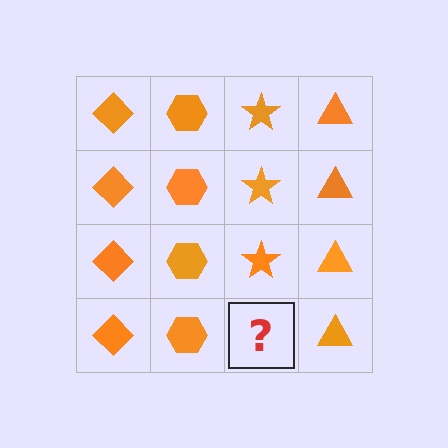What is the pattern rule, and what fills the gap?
The rule is that each column has a consistent shape. The gap should be filled with an orange star.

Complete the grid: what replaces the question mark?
The question mark should be replaced with an orange star.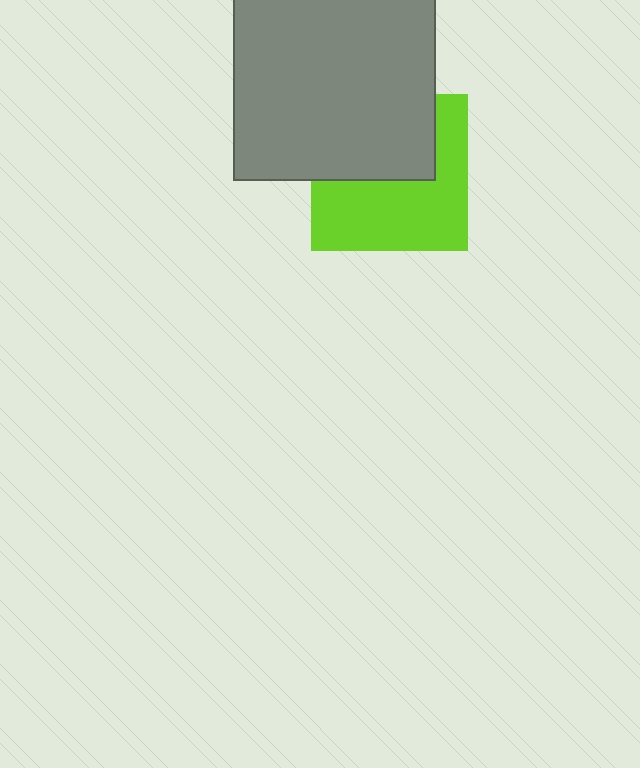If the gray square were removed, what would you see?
You would see the complete lime square.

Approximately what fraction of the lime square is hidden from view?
Roughly 44% of the lime square is hidden behind the gray square.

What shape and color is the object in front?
The object in front is a gray square.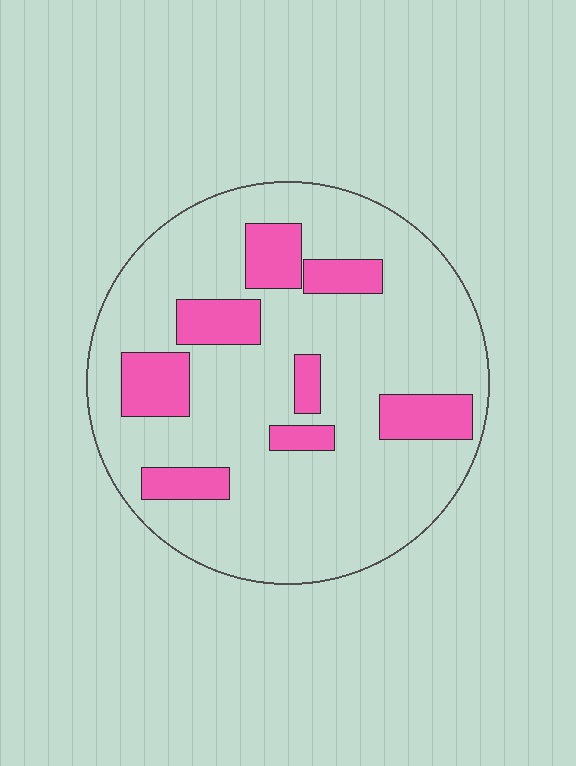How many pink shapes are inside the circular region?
8.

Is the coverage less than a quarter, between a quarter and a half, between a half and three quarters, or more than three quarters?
Less than a quarter.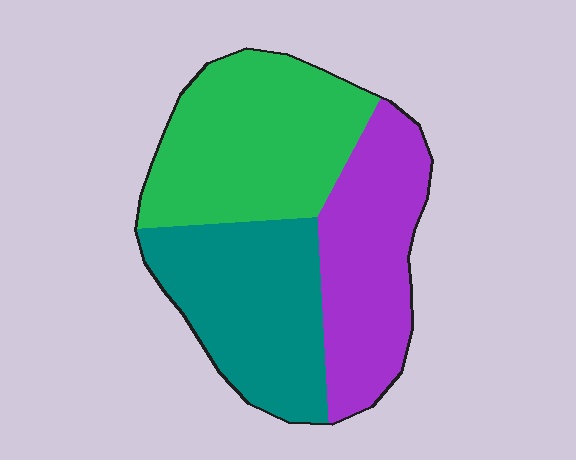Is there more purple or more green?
Green.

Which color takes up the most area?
Green, at roughly 35%.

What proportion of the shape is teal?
Teal takes up about one third (1/3) of the shape.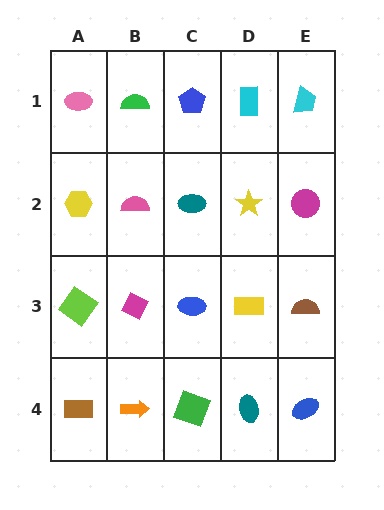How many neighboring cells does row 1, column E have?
2.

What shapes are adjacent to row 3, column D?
A yellow star (row 2, column D), a teal ellipse (row 4, column D), a blue ellipse (row 3, column C), a brown semicircle (row 3, column E).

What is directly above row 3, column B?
A pink semicircle.